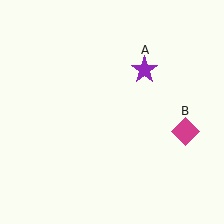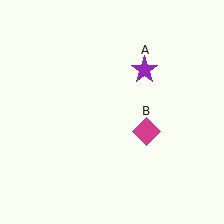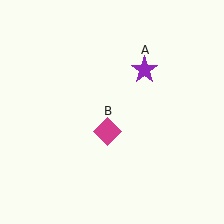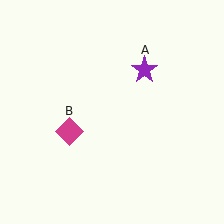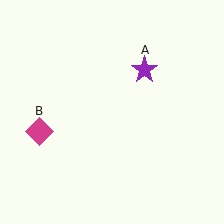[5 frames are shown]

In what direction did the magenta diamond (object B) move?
The magenta diamond (object B) moved left.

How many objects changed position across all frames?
1 object changed position: magenta diamond (object B).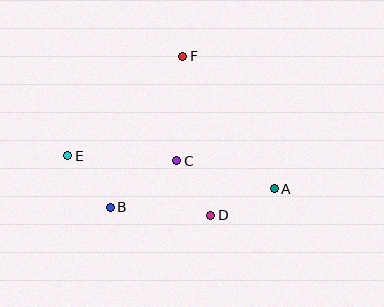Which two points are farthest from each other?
Points A and E are farthest from each other.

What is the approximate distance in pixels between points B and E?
The distance between B and E is approximately 67 pixels.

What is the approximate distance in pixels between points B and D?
The distance between B and D is approximately 101 pixels.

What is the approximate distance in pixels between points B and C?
The distance between B and C is approximately 81 pixels.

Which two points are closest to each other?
Points C and D are closest to each other.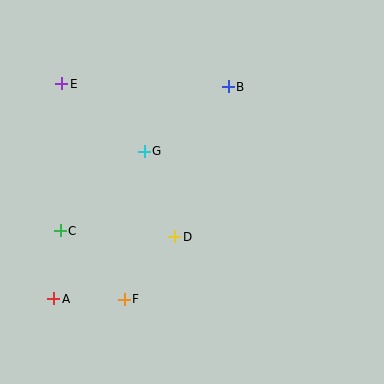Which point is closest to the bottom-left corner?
Point A is closest to the bottom-left corner.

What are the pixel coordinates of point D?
Point D is at (175, 237).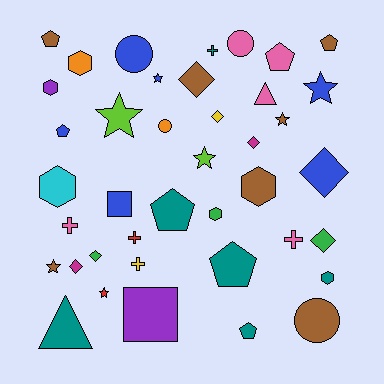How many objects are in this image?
There are 40 objects.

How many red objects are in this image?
There are 2 red objects.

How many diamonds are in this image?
There are 7 diamonds.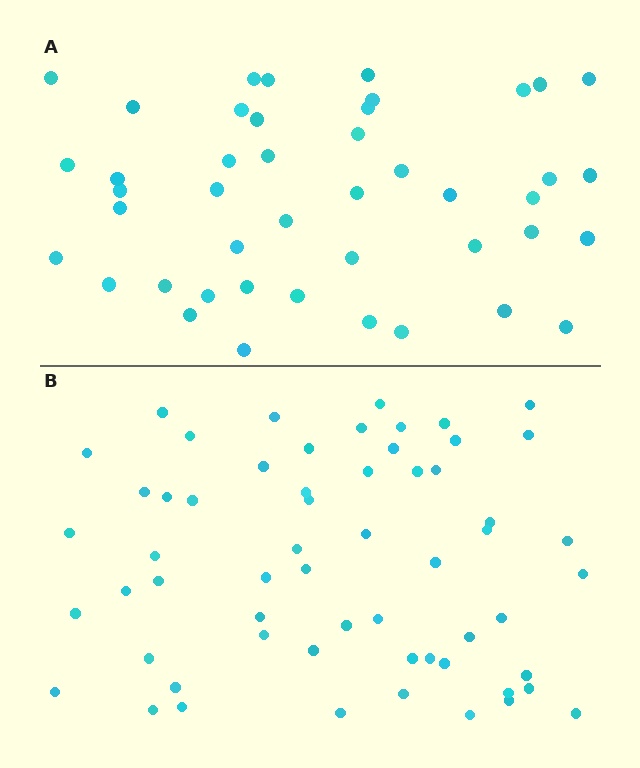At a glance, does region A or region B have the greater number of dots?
Region B (the bottom region) has more dots.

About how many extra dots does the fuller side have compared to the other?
Region B has approximately 15 more dots than region A.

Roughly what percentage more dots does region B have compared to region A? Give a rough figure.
About 35% more.